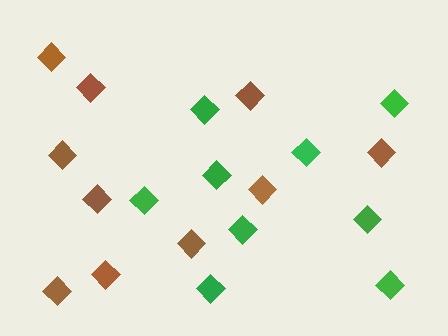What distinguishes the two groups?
There are 2 groups: one group of brown diamonds (10) and one group of green diamonds (9).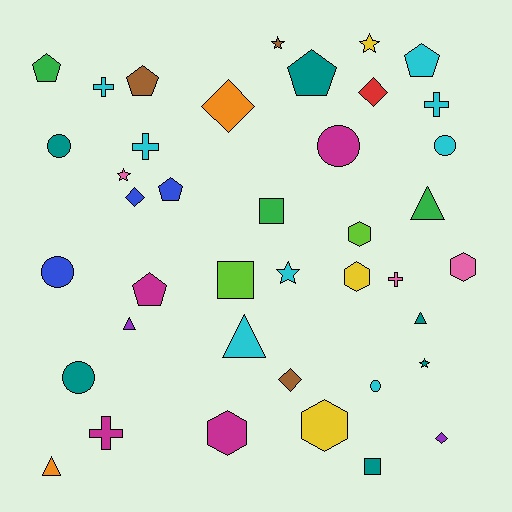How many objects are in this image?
There are 40 objects.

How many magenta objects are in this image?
There are 4 magenta objects.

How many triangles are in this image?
There are 5 triangles.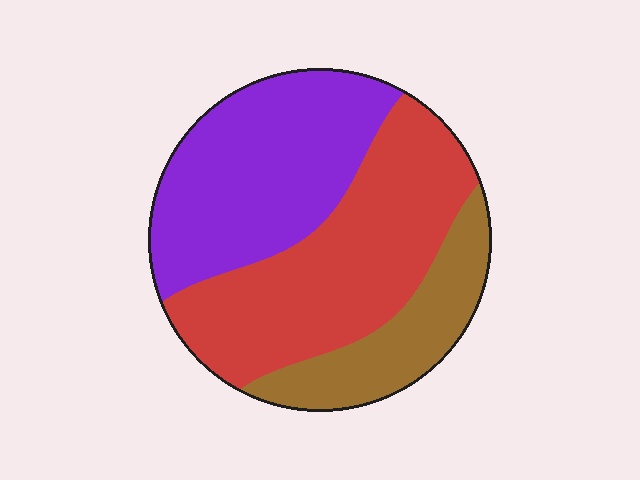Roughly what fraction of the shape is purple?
Purple covers around 40% of the shape.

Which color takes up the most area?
Red, at roughly 40%.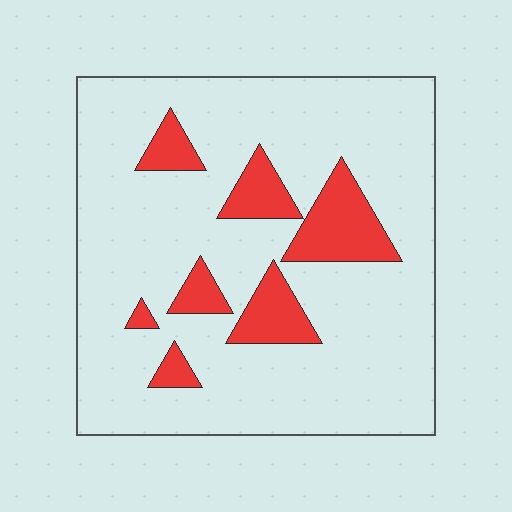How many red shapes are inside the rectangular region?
7.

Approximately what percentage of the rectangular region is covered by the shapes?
Approximately 15%.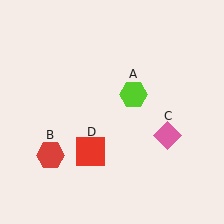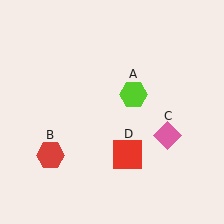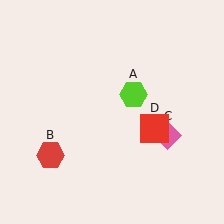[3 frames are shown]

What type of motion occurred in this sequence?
The red square (object D) rotated counterclockwise around the center of the scene.